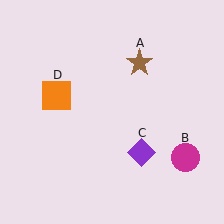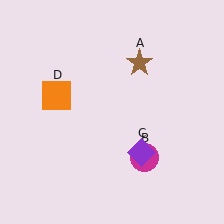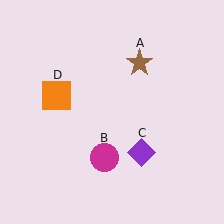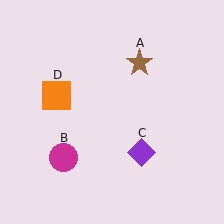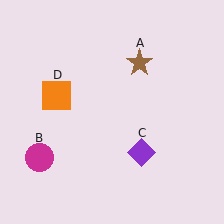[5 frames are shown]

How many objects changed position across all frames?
1 object changed position: magenta circle (object B).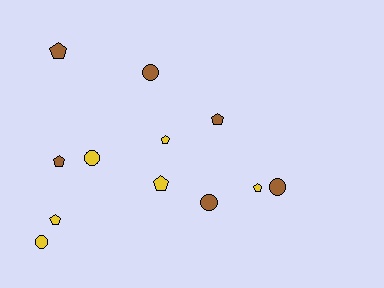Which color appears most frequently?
Yellow, with 6 objects.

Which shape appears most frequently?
Pentagon, with 7 objects.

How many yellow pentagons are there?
There are 4 yellow pentagons.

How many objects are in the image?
There are 12 objects.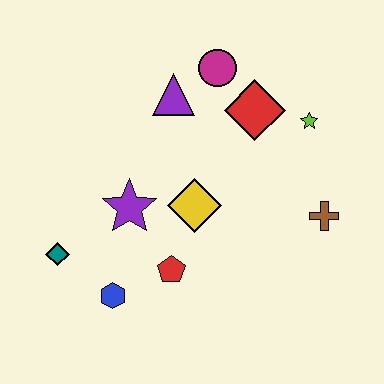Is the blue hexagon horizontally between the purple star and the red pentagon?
No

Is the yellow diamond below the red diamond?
Yes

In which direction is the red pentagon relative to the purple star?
The red pentagon is below the purple star.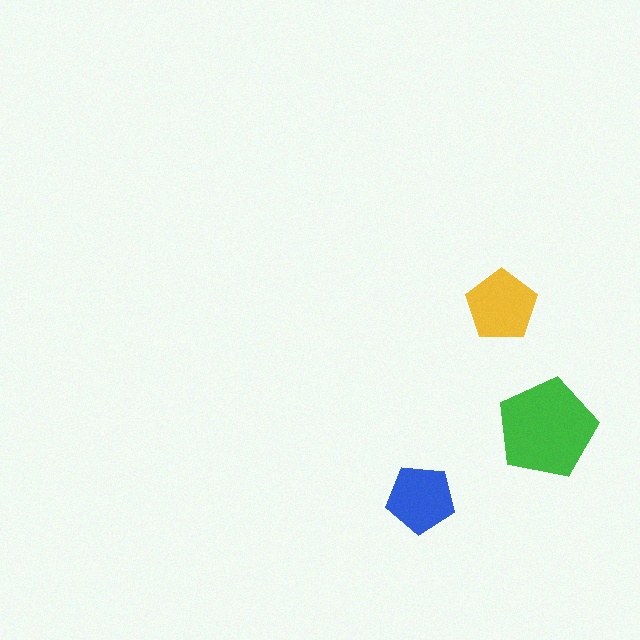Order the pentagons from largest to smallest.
the green one, the yellow one, the blue one.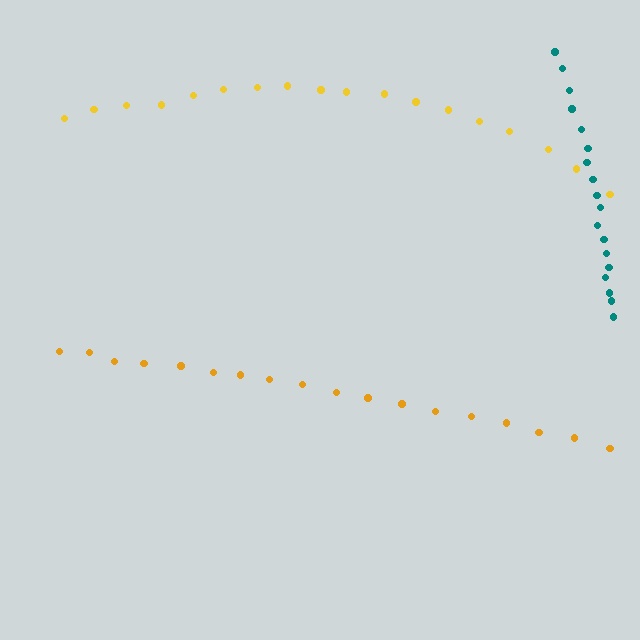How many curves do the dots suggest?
There are 3 distinct paths.